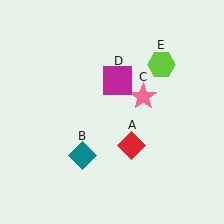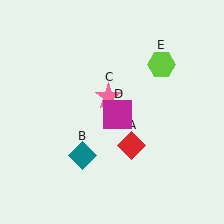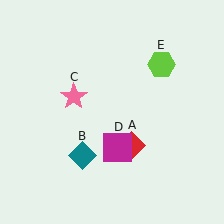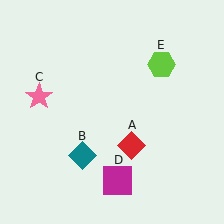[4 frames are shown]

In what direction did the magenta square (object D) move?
The magenta square (object D) moved down.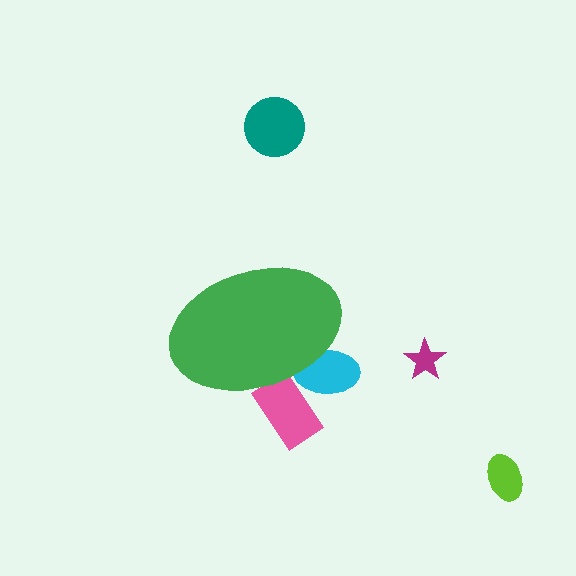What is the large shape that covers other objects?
A green ellipse.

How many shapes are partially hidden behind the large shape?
2 shapes are partially hidden.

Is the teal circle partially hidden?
No, the teal circle is fully visible.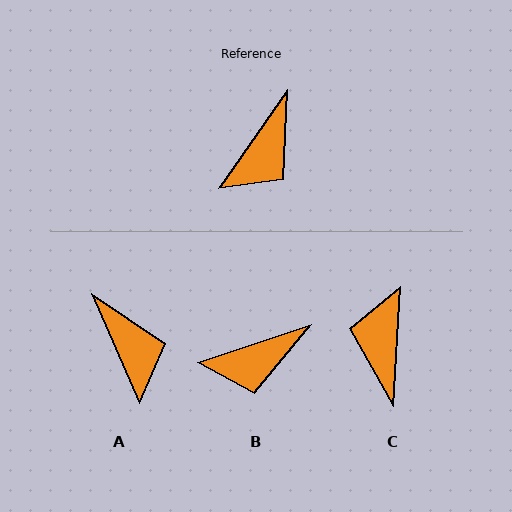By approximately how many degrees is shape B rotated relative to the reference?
Approximately 37 degrees clockwise.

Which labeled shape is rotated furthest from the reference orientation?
C, about 148 degrees away.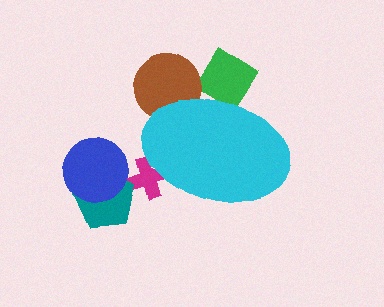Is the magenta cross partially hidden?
Yes, the magenta cross is partially hidden behind the cyan ellipse.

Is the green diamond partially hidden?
Yes, the green diamond is partially hidden behind the cyan ellipse.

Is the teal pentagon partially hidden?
No, the teal pentagon is fully visible.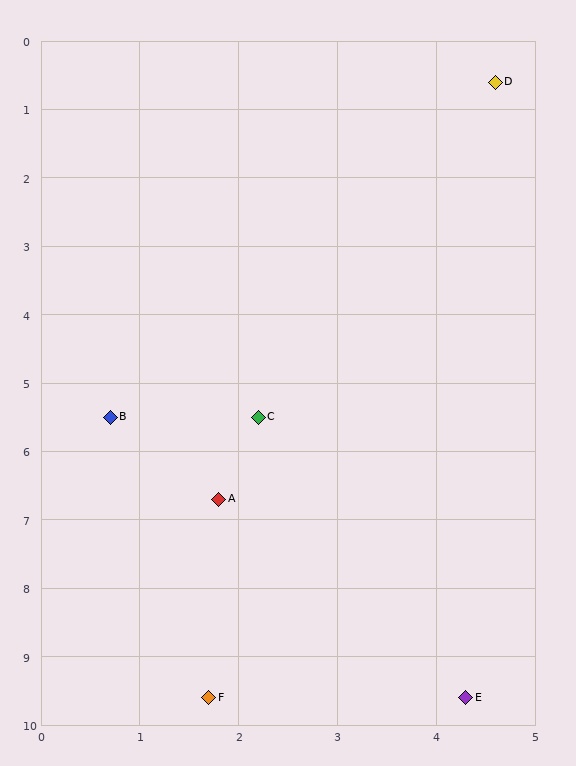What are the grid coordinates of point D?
Point D is at approximately (4.6, 0.6).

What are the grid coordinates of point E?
Point E is at approximately (4.3, 9.6).